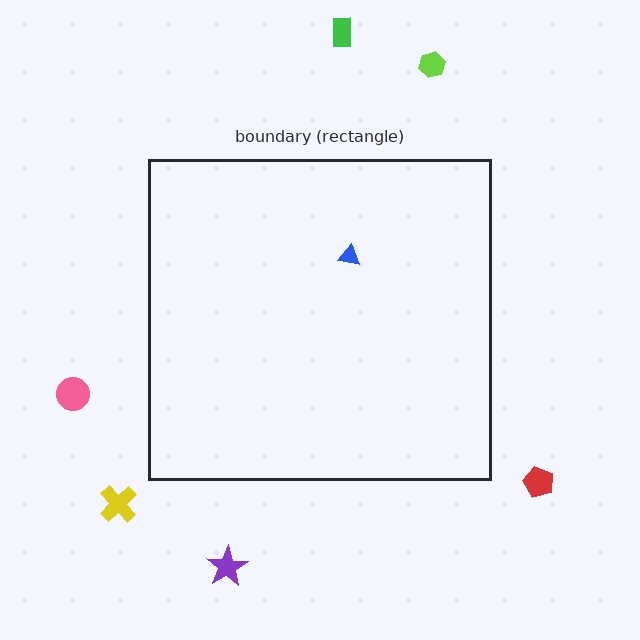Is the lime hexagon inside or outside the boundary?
Outside.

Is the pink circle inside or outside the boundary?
Outside.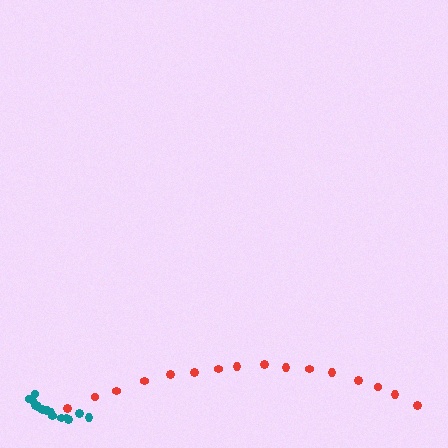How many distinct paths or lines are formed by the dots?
There are 2 distinct paths.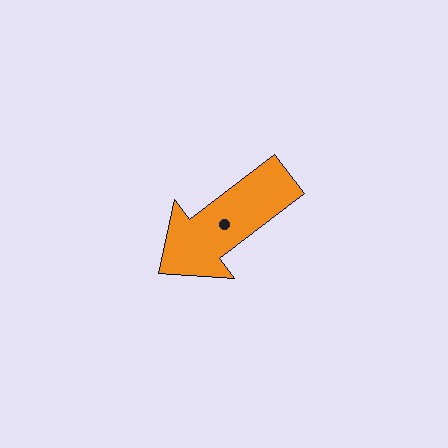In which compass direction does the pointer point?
Southwest.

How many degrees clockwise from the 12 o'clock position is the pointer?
Approximately 233 degrees.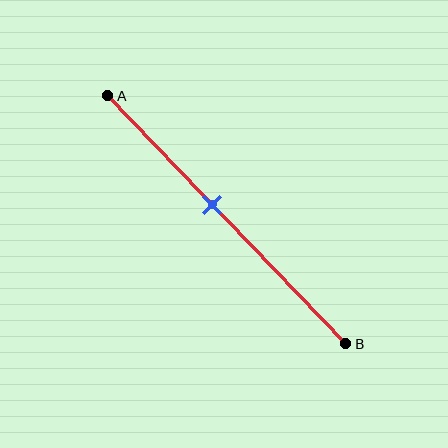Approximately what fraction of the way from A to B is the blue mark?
The blue mark is approximately 45% of the way from A to B.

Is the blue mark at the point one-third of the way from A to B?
No, the mark is at about 45% from A, not at the 33% one-third point.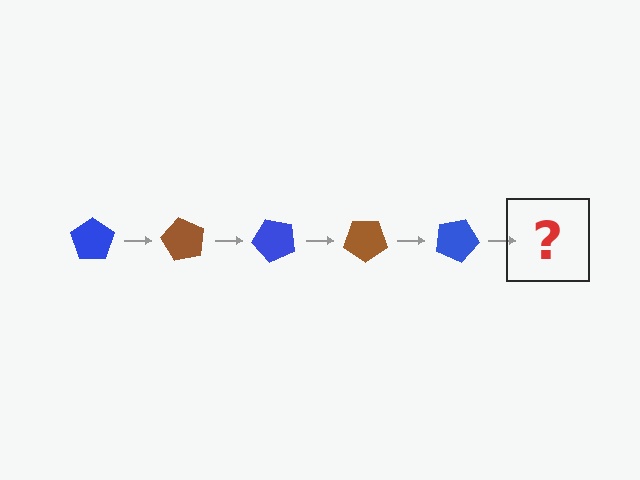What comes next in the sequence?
The next element should be a brown pentagon, rotated 300 degrees from the start.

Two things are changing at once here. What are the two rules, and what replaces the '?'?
The two rules are that it rotates 60 degrees each step and the color cycles through blue and brown. The '?' should be a brown pentagon, rotated 300 degrees from the start.